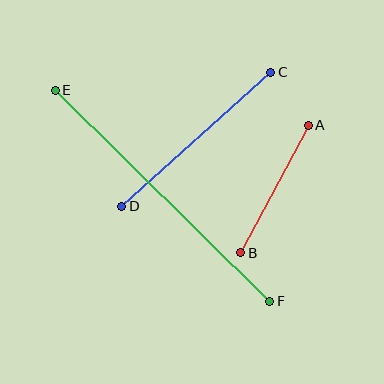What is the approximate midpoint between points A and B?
The midpoint is at approximately (275, 189) pixels.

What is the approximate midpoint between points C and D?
The midpoint is at approximately (196, 139) pixels.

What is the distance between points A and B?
The distance is approximately 144 pixels.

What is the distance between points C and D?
The distance is approximately 201 pixels.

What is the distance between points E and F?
The distance is approximately 301 pixels.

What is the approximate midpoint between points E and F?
The midpoint is at approximately (162, 196) pixels.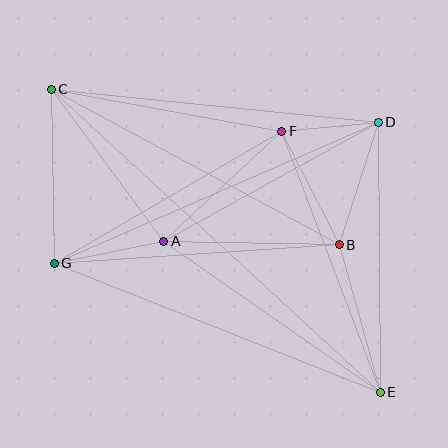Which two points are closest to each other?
Points D and F are closest to each other.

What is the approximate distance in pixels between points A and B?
The distance between A and B is approximately 175 pixels.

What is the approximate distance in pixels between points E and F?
The distance between E and F is approximately 279 pixels.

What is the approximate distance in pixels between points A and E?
The distance between A and E is approximately 264 pixels.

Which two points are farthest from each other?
Points C and E are farthest from each other.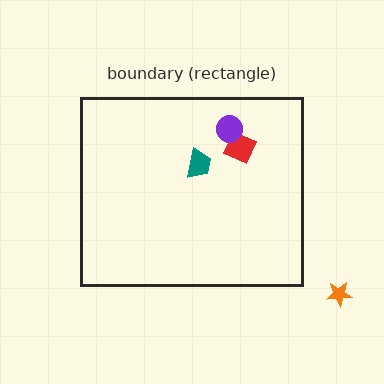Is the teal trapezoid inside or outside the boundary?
Inside.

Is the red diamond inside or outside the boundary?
Inside.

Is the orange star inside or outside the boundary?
Outside.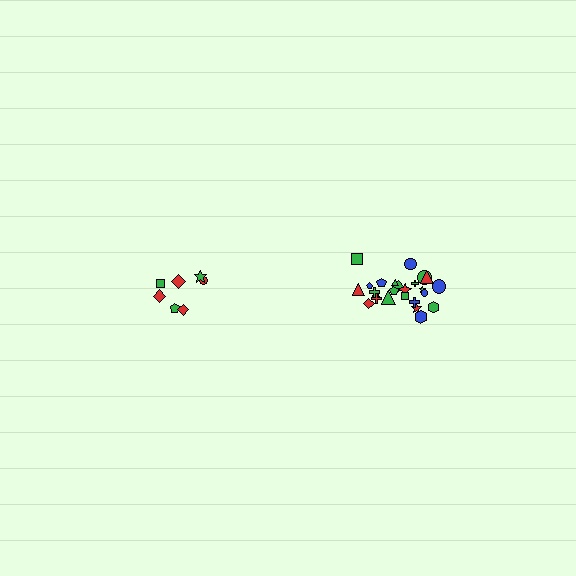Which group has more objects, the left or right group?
The right group.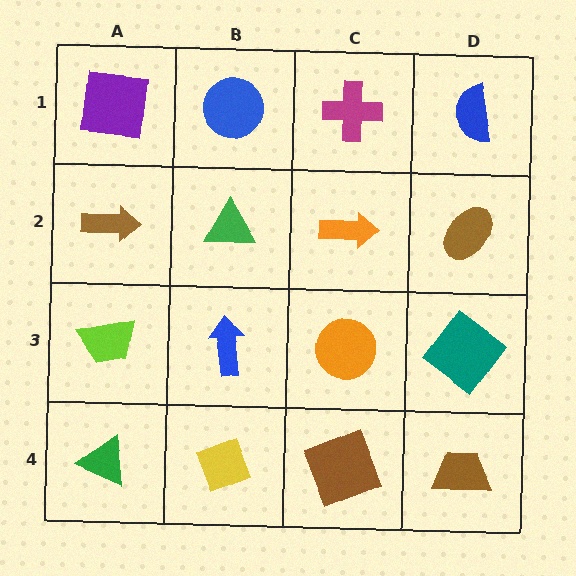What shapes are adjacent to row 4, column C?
An orange circle (row 3, column C), a yellow diamond (row 4, column B), a brown trapezoid (row 4, column D).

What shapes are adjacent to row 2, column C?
A magenta cross (row 1, column C), an orange circle (row 3, column C), a green triangle (row 2, column B), a brown ellipse (row 2, column D).